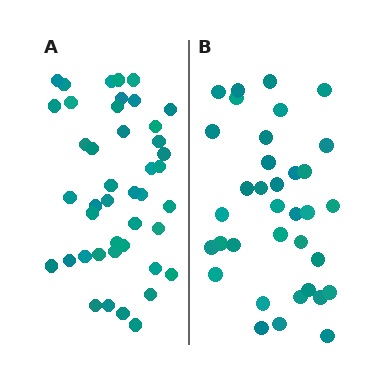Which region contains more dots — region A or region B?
Region A (the left region) has more dots.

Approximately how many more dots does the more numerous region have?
Region A has roughly 8 or so more dots than region B.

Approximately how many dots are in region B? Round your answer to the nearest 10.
About 40 dots. (The exact count is 35, which rounds to 40.)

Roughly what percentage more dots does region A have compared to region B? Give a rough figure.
About 25% more.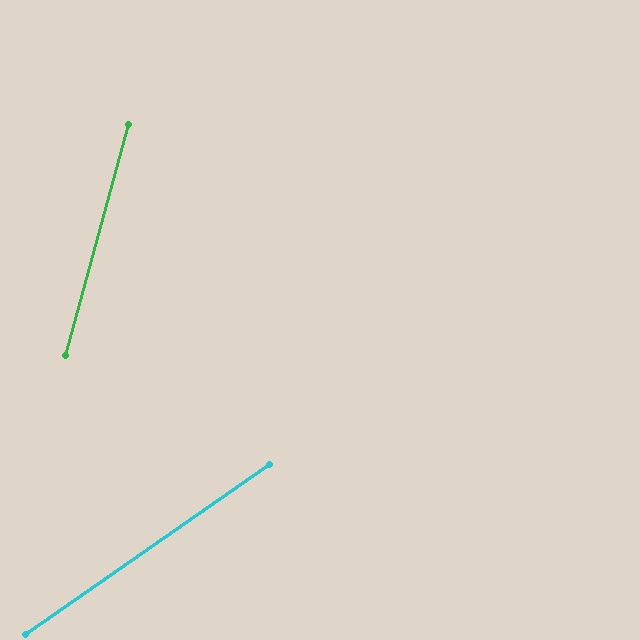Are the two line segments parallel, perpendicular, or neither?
Neither parallel nor perpendicular — they differ by about 40°.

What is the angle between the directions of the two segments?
Approximately 40 degrees.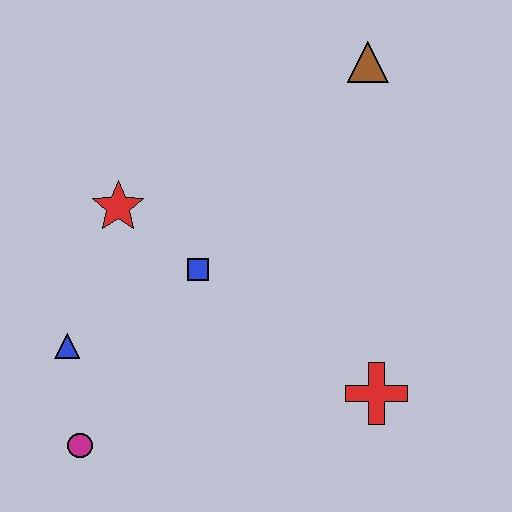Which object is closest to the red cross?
The blue square is closest to the red cross.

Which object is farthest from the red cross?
The brown triangle is farthest from the red cross.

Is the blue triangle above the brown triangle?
No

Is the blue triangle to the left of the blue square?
Yes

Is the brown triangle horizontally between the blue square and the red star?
No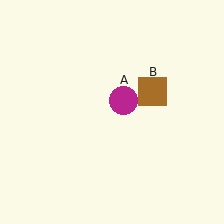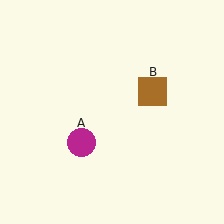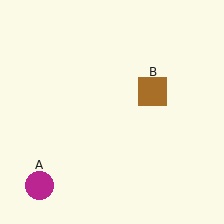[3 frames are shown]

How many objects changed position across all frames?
1 object changed position: magenta circle (object A).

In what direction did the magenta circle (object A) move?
The magenta circle (object A) moved down and to the left.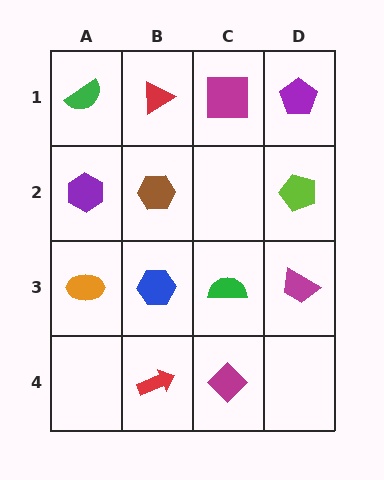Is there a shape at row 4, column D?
No, that cell is empty.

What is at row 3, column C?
A green semicircle.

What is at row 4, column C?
A magenta diamond.